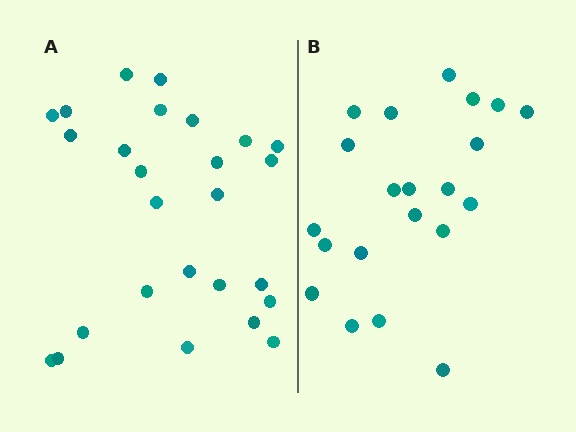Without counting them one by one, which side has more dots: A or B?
Region A (the left region) has more dots.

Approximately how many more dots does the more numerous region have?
Region A has about 5 more dots than region B.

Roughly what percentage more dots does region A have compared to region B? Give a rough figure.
About 25% more.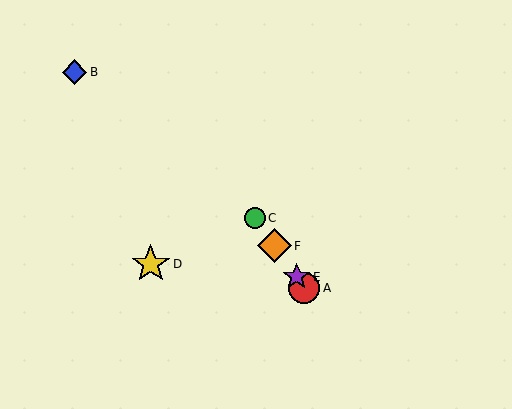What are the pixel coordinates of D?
Object D is at (151, 264).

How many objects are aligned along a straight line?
4 objects (A, C, E, F) are aligned along a straight line.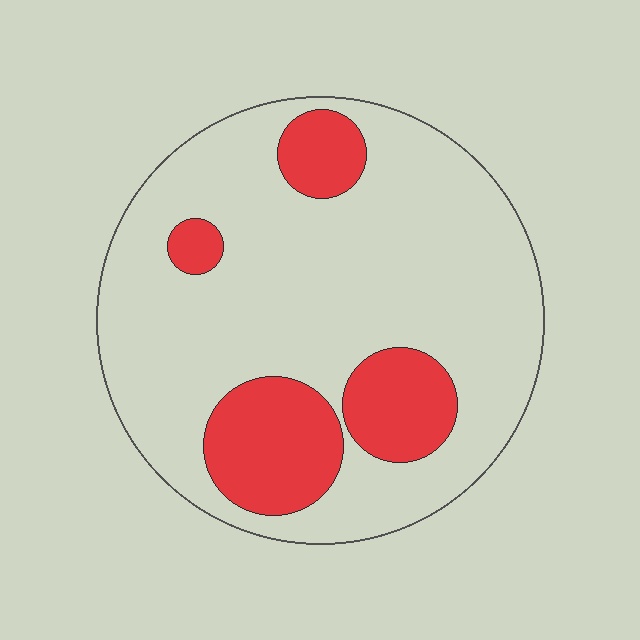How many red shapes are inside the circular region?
4.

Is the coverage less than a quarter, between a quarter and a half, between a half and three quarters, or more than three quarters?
Less than a quarter.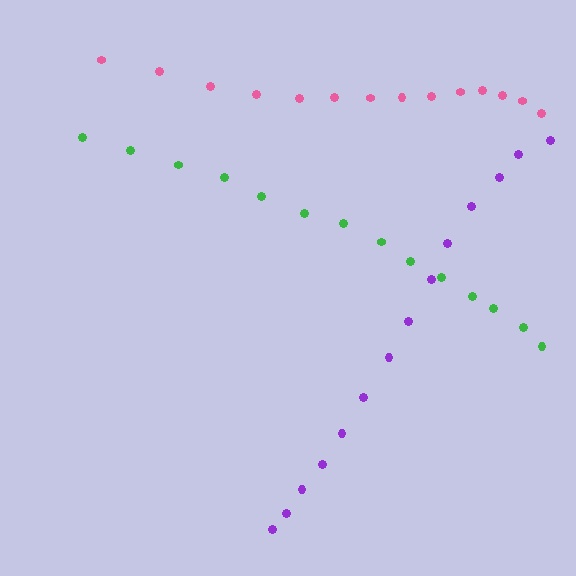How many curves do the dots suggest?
There are 3 distinct paths.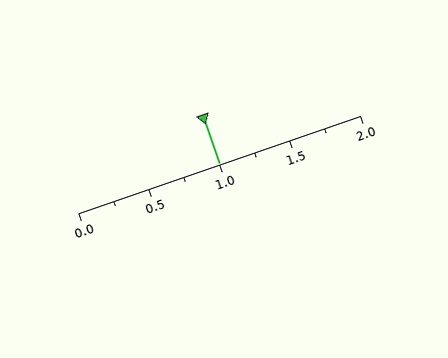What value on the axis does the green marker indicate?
The marker indicates approximately 1.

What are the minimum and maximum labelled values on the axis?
The axis runs from 0.0 to 2.0.